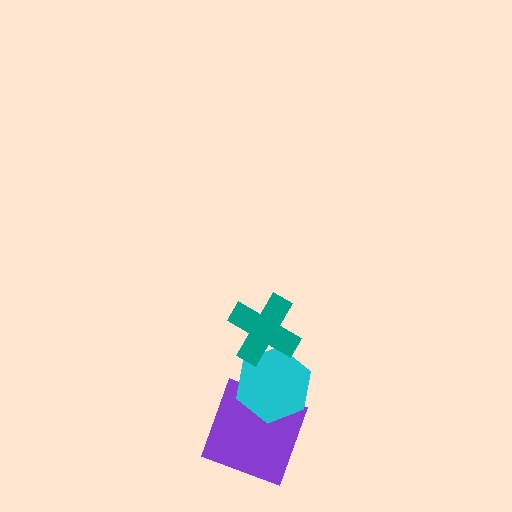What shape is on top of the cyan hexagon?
The teal cross is on top of the cyan hexagon.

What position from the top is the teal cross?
The teal cross is 1st from the top.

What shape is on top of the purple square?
The cyan hexagon is on top of the purple square.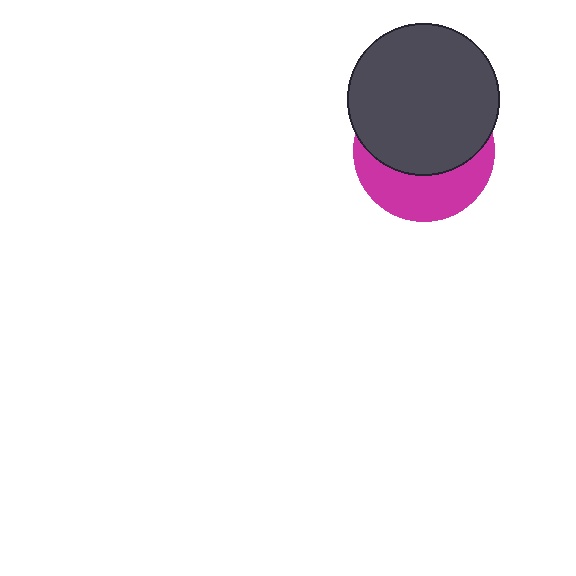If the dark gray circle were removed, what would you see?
You would see the complete magenta circle.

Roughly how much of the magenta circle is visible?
A small part of it is visible (roughly 39%).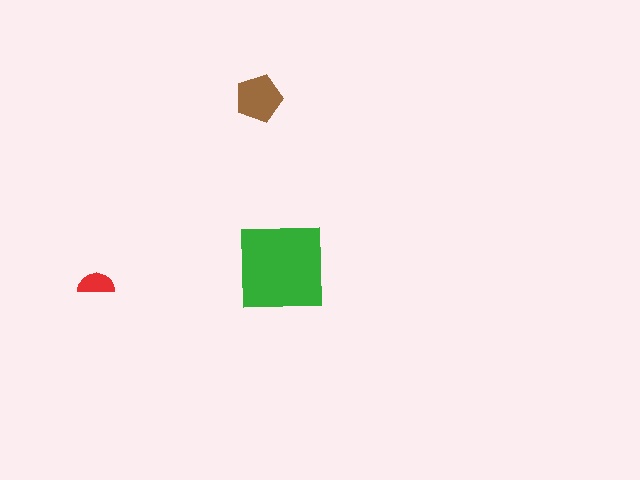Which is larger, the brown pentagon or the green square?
The green square.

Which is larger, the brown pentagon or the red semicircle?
The brown pentagon.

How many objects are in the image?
There are 3 objects in the image.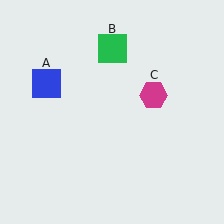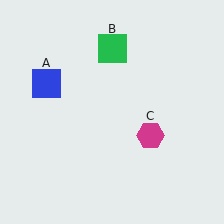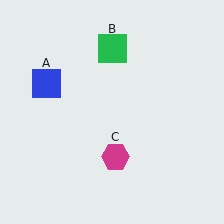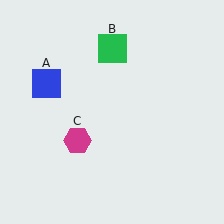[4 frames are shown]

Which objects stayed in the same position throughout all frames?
Blue square (object A) and green square (object B) remained stationary.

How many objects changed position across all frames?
1 object changed position: magenta hexagon (object C).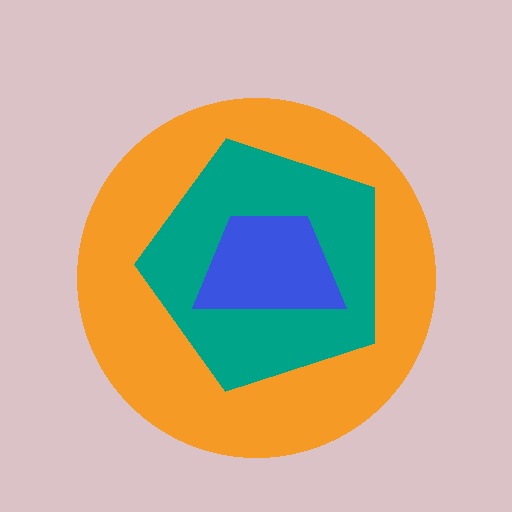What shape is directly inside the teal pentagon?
The blue trapezoid.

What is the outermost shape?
The orange circle.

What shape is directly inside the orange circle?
The teal pentagon.